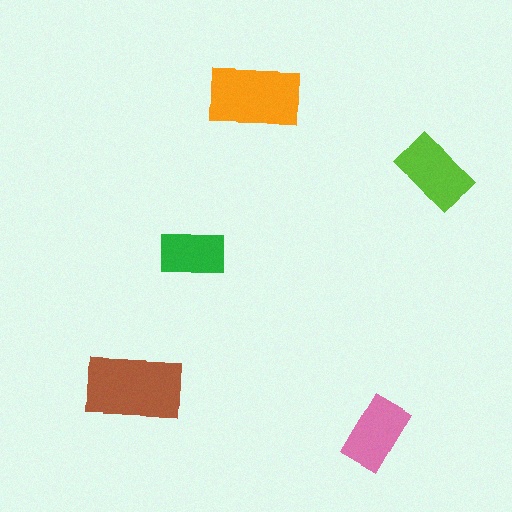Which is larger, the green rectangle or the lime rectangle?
The lime one.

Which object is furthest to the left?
The brown rectangle is leftmost.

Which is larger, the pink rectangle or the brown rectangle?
The brown one.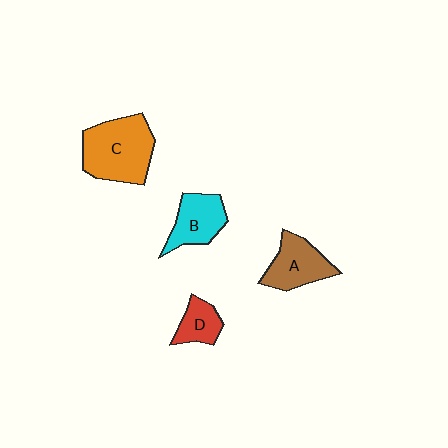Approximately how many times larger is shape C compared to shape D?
Approximately 2.4 times.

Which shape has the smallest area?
Shape D (red).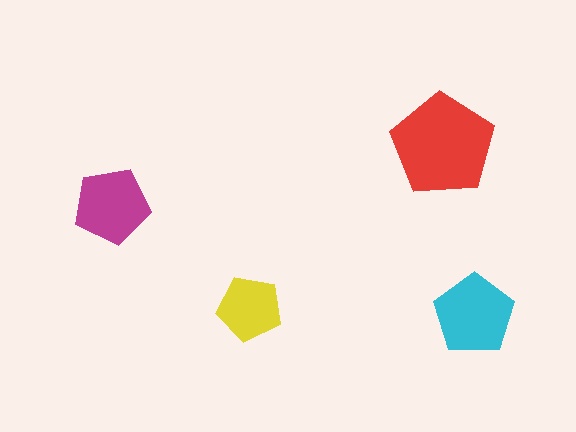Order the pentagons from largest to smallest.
the red one, the cyan one, the magenta one, the yellow one.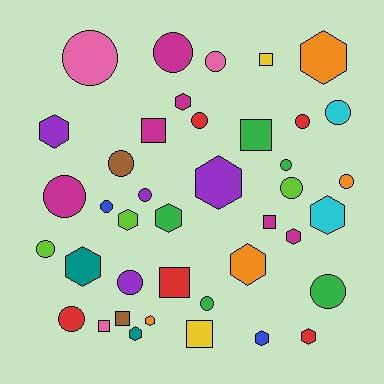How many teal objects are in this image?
There are 2 teal objects.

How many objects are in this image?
There are 40 objects.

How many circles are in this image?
There are 18 circles.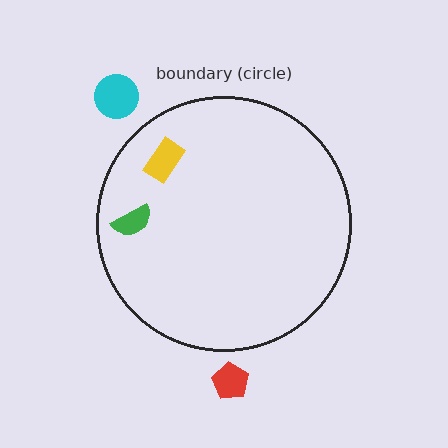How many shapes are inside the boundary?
2 inside, 2 outside.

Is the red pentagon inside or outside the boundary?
Outside.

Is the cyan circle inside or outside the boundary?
Outside.